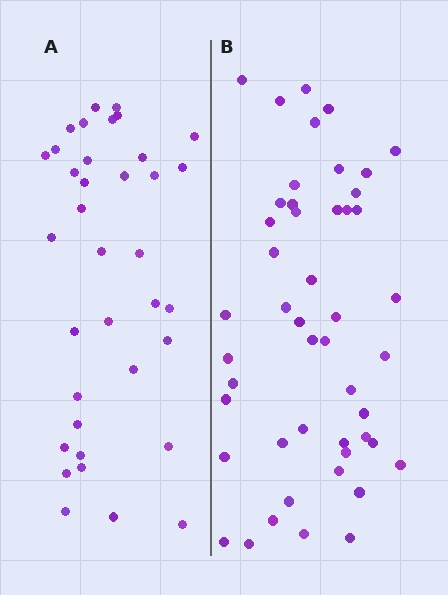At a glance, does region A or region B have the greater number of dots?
Region B (the right region) has more dots.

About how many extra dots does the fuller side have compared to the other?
Region B has roughly 12 or so more dots than region A.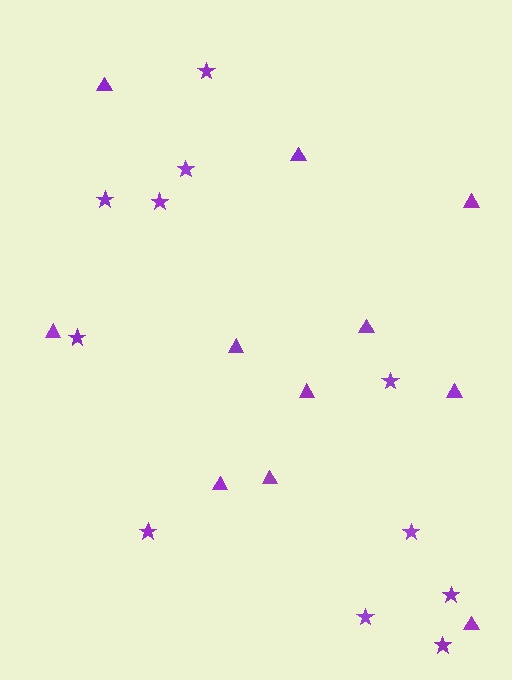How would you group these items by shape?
There are 2 groups: one group of triangles (11) and one group of stars (11).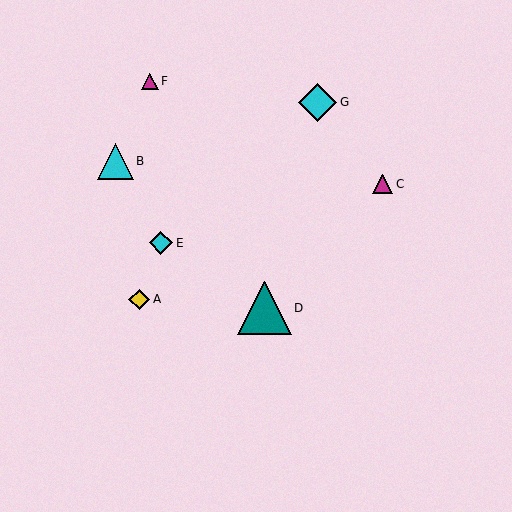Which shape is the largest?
The teal triangle (labeled D) is the largest.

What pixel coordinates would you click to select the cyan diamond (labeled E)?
Click at (161, 243) to select the cyan diamond E.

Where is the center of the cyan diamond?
The center of the cyan diamond is at (317, 102).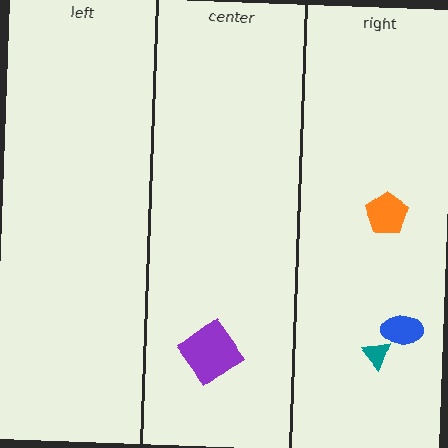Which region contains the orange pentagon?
The right region.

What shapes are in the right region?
The teal triangle, the orange pentagon, the blue ellipse.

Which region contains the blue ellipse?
The right region.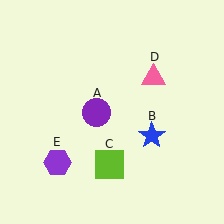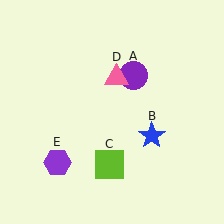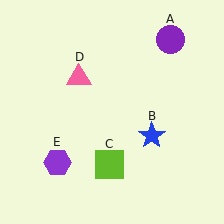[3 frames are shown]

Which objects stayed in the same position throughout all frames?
Blue star (object B) and lime square (object C) and purple hexagon (object E) remained stationary.